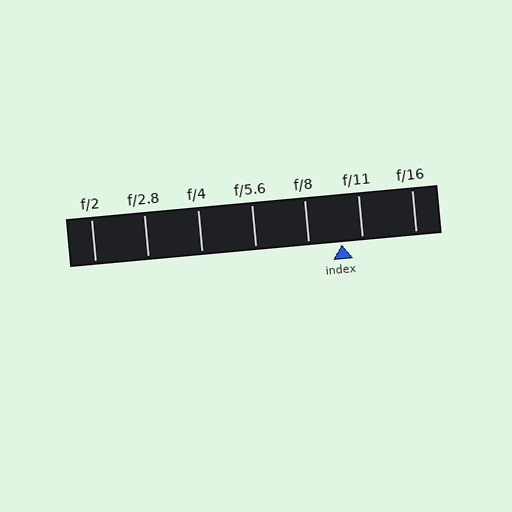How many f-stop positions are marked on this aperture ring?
There are 7 f-stop positions marked.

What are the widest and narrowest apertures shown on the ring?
The widest aperture shown is f/2 and the narrowest is f/16.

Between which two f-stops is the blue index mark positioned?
The index mark is between f/8 and f/11.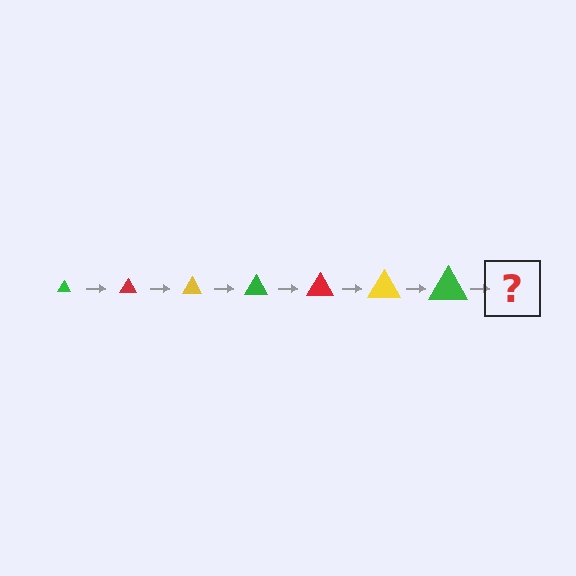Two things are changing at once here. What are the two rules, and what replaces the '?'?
The two rules are that the triangle grows larger each step and the color cycles through green, red, and yellow. The '?' should be a red triangle, larger than the previous one.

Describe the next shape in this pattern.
It should be a red triangle, larger than the previous one.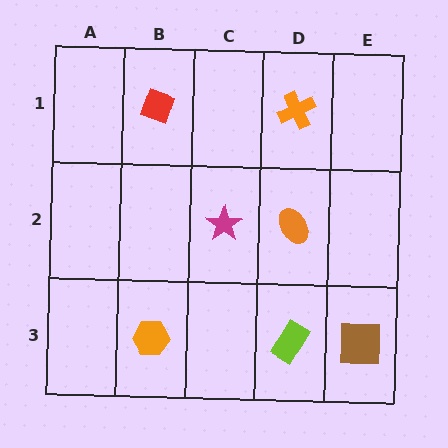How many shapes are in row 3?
3 shapes.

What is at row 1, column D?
An orange cross.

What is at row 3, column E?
A brown square.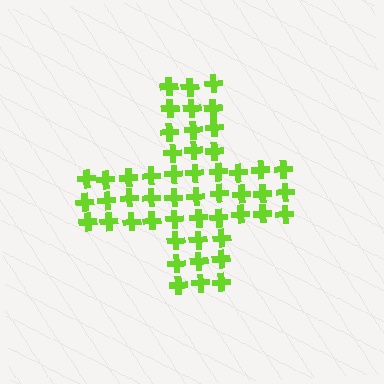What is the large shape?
The large shape is a cross.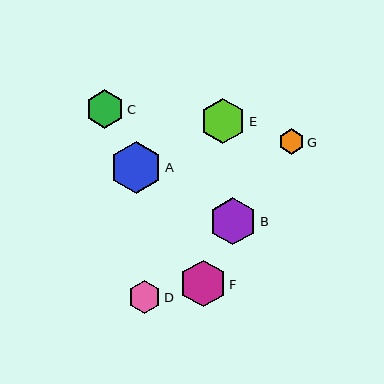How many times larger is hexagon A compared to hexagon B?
Hexagon A is approximately 1.1 times the size of hexagon B.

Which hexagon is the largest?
Hexagon A is the largest with a size of approximately 52 pixels.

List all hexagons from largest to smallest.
From largest to smallest: A, B, F, E, C, D, G.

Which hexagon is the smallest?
Hexagon G is the smallest with a size of approximately 25 pixels.